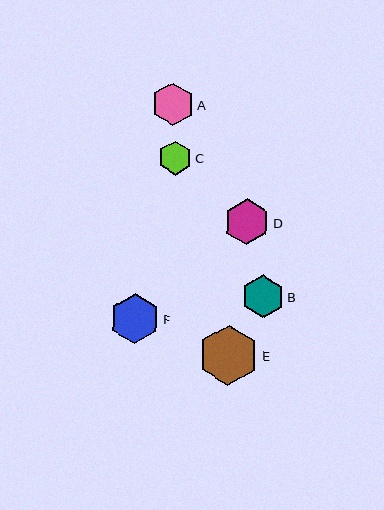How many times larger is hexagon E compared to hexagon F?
Hexagon E is approximately 1.2 times the size of hexagon F.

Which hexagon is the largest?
Hexagon E is the largest with a size of approximately 60 pixels.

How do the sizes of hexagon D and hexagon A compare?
Hexagon D and hexagon A are approximately the same size.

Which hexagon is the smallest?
Hexagon C is the smallest with a size of approximately 34 pixels.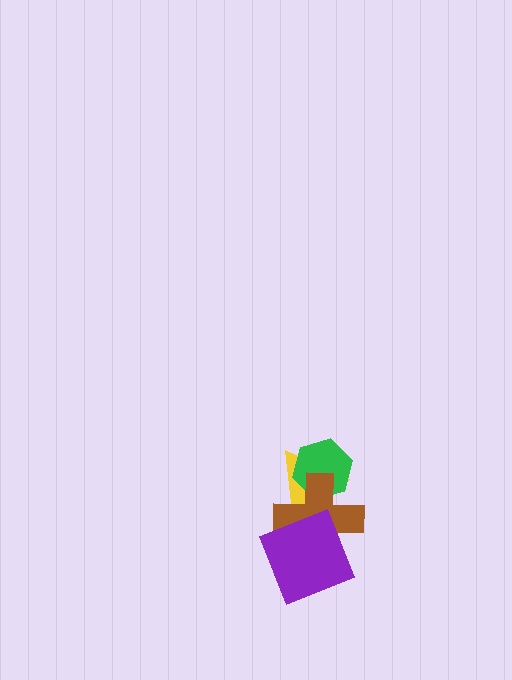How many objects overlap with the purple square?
1 object overlaps with the purple square.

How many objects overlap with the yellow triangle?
2 objects overlap with the yellow triangle.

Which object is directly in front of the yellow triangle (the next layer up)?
The green hexagon is directly in front of the yellow triangle.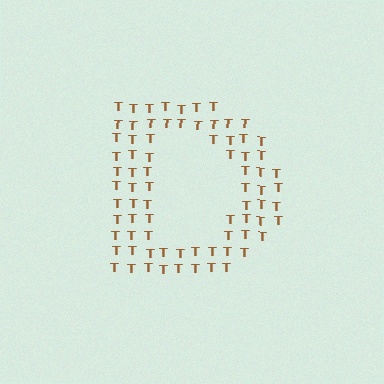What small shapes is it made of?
It is made of small letter T's.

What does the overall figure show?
The overall figure shows the letter D.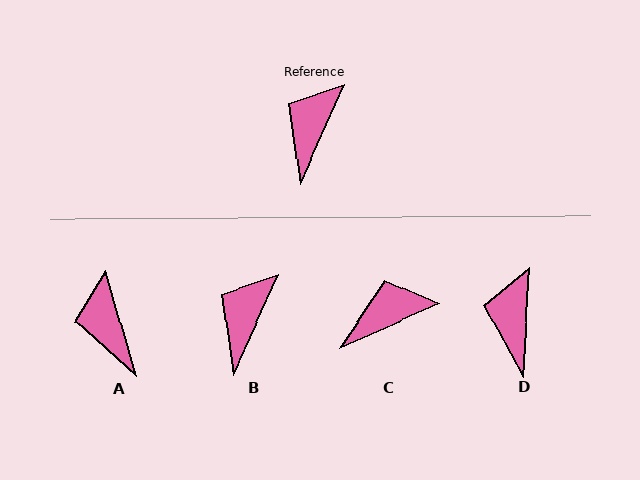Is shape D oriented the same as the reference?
No, it is off by about 21 degrees.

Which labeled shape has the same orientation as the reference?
B.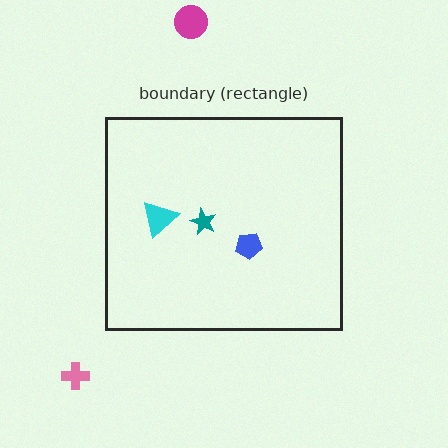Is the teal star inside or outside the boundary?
Inside.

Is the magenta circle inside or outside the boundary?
Outside.